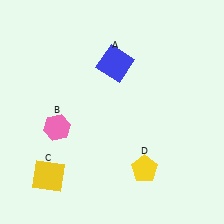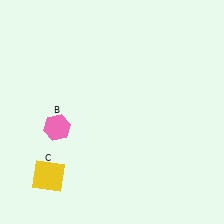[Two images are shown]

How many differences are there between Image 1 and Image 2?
There are 2 differences between the two images.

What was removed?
The blue square (A), the yellow pentagon (D) were removed in Image 2.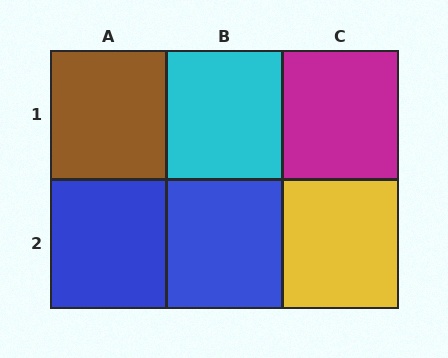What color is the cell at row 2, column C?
Yellow.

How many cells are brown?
1 cell is brown.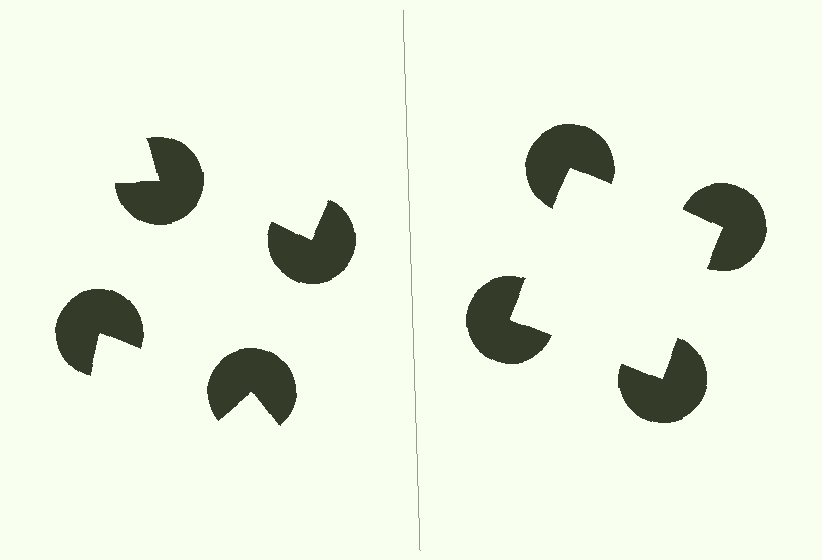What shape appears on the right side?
An illusory square.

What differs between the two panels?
The pac-man discs are positioned identically on both sides; only the wedge orientations differ. On the right they align to a square; on the left they are misaligned.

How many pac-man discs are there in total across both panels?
8 — 4 on each side.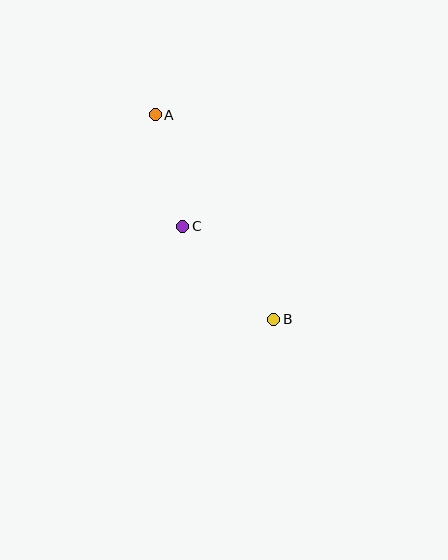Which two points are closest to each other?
Points A and C are closest to each other.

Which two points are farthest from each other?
Points A and B are farthest from each other.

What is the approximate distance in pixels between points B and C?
The distance between B and C is approximately 130 pixels.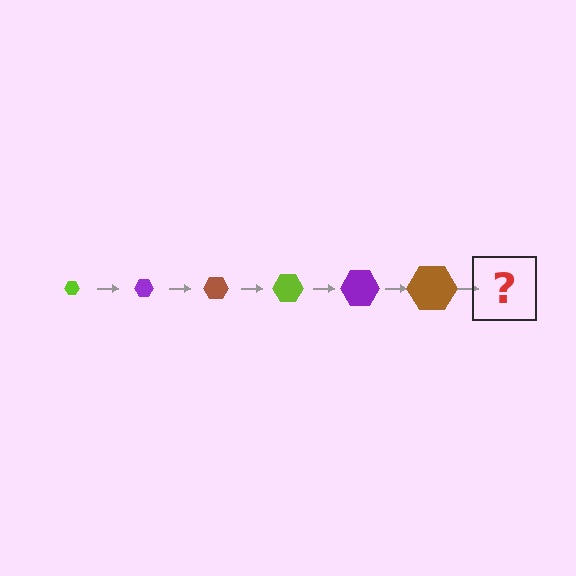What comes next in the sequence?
The next element should be a lime hexagon, larger than the previous one.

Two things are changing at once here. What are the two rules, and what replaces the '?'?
The two rules are that the hexagon grows larger each step and the color cycles through lime, purple, and brown. The '?' should be a lime hexagon, larger than the previous one.